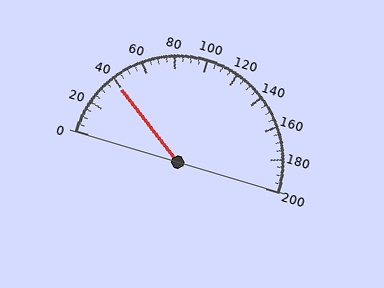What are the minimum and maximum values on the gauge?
The gauge ranges from 0 to 200.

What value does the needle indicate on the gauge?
The needle indicates approximately 40.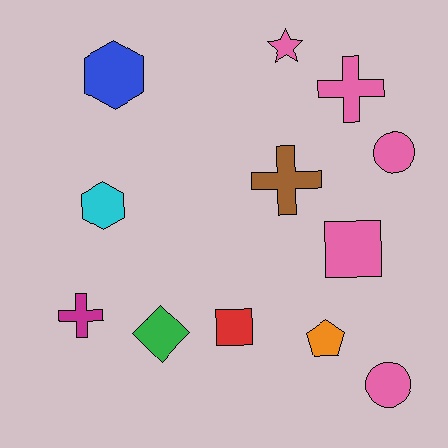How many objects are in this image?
There are 12 objects.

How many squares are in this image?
There are 2 squares.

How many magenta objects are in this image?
There is 1 magenta object.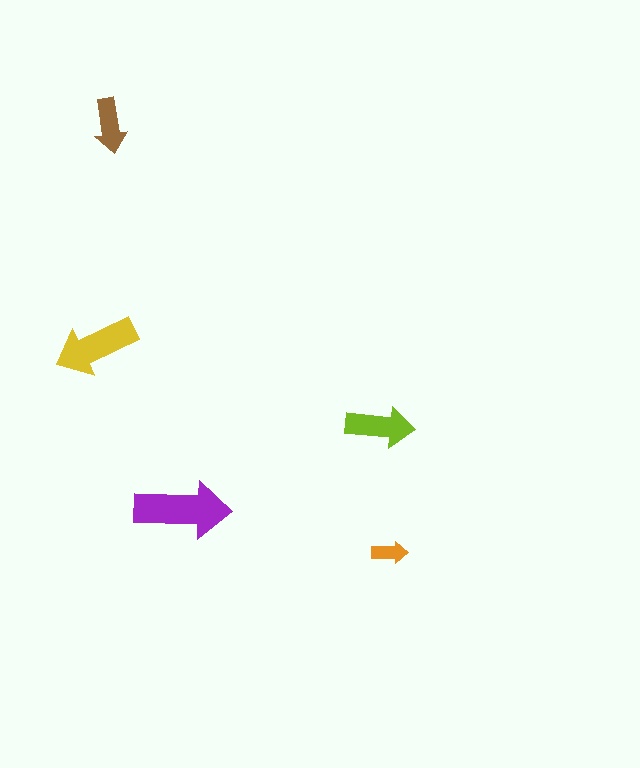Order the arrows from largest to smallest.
the purple one, the yellow one, the lime one, the brown one, the orange one.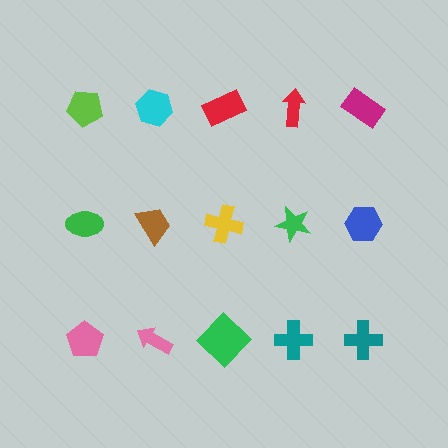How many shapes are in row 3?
5 shapes.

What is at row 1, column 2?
A cyan hexagon.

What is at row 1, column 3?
A red rectangle.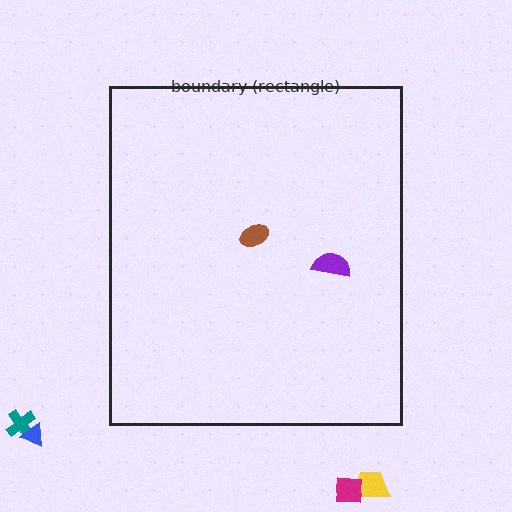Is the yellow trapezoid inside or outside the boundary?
Outside.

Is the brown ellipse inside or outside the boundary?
Inside.